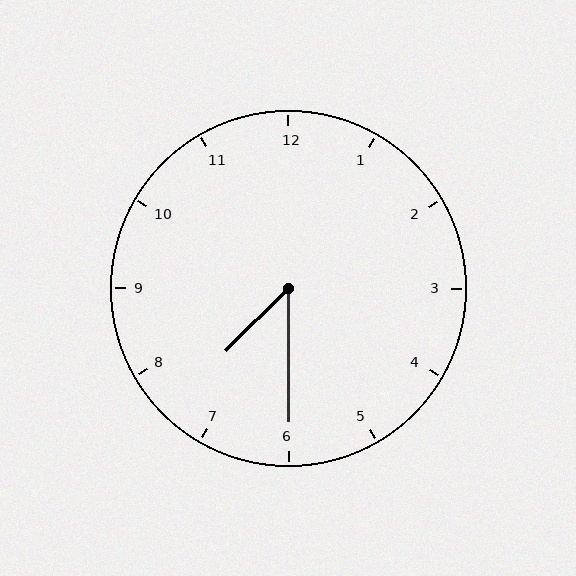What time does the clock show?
7:30.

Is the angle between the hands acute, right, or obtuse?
It is acute.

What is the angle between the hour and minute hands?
Approximately 45 degrees.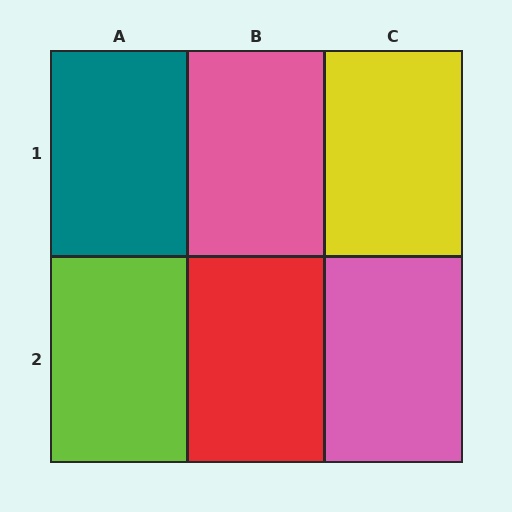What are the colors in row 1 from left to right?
Teal, pink, yellow.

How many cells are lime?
1 cell is lime.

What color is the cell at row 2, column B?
Red.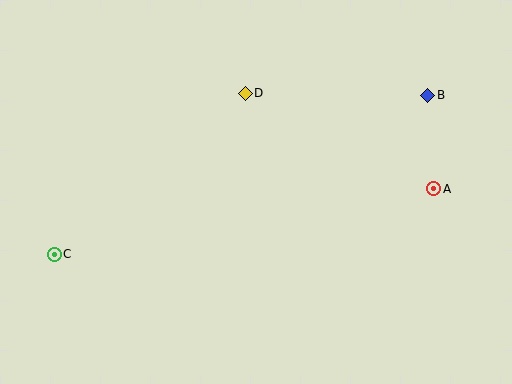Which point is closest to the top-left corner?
Point C is closest to the top-left corner.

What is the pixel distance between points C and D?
The distance between C and D is 250 pixels.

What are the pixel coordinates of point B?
Point B is at (428, 95).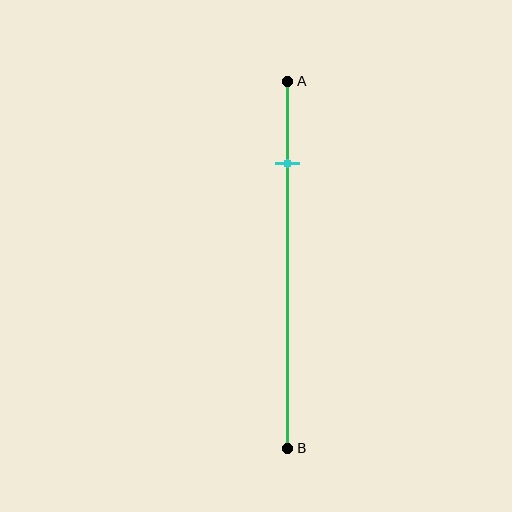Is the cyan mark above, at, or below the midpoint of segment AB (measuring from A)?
The cyan mark is above the midpoint of segment AB.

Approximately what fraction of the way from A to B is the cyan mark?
The cyan mark is approximately 25% of the way from A to B.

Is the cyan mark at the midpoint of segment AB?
No, the mark is at about 25% from A, not at the 50% midpoint.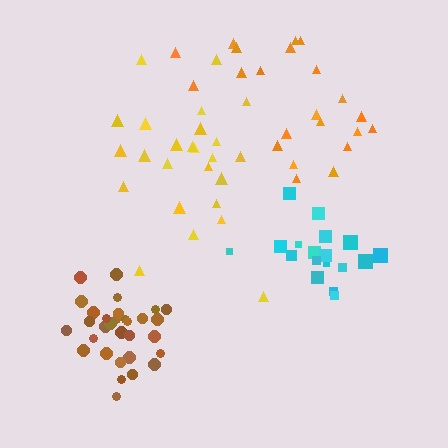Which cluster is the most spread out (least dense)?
Orange.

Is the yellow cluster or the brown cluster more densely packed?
Brown.